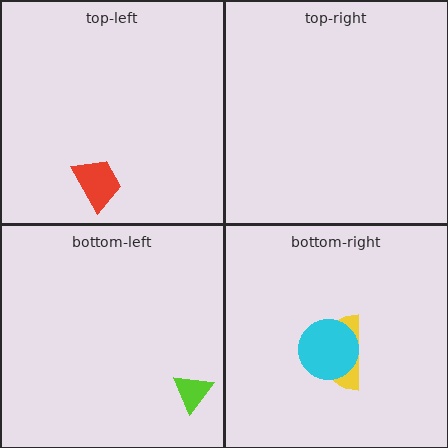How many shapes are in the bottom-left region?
1.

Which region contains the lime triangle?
The bottom-left region.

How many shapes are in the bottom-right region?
2.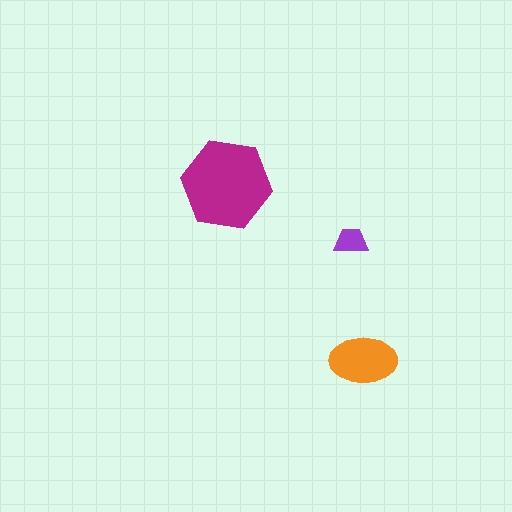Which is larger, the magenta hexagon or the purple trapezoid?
The magenta hexagon.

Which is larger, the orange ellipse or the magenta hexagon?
The magenta hexagon.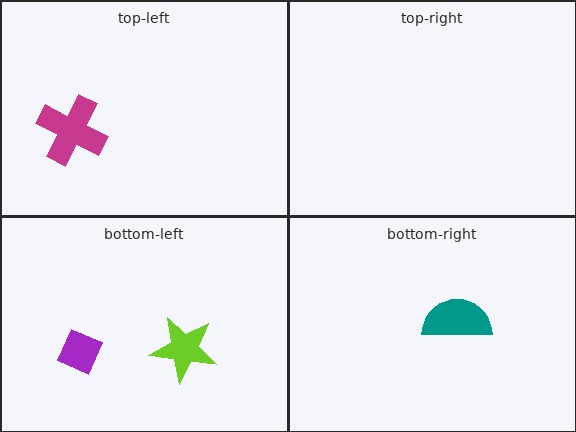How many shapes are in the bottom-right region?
1.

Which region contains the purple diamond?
The bottom-left region.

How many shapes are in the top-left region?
1.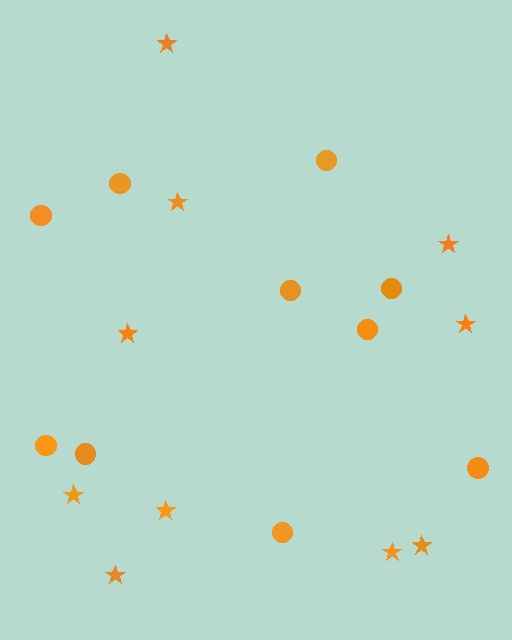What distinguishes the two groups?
There are 2 groups: one group of circles (10) and one group of stars (10).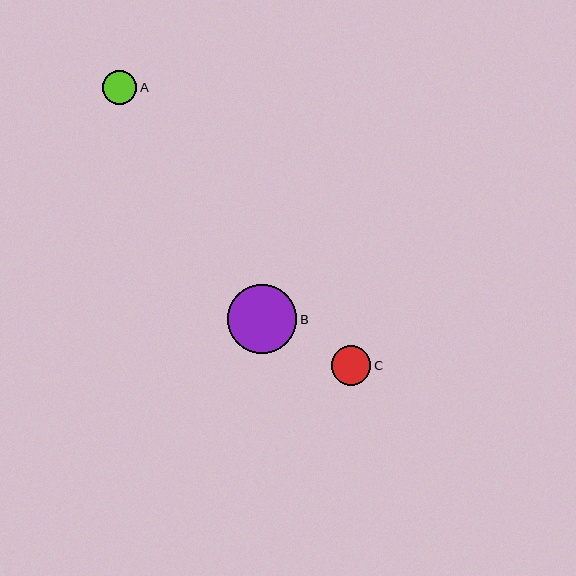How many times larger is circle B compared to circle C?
Circle B is approximately 1.8 times the size of circle C.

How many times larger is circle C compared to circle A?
Circle C is approximately 1.1 times the size of circle A.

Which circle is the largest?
Circle B is the largest with a size of approximately 69 pixels.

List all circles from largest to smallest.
From largest to smallest: B, C, A.